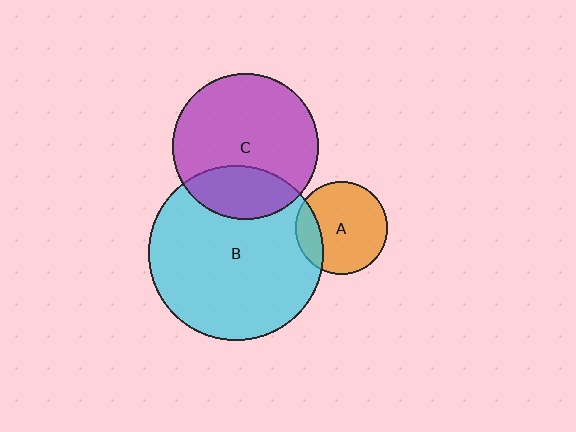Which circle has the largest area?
Circle B (cyan).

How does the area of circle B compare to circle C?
Approximately 1.4 times.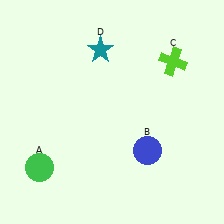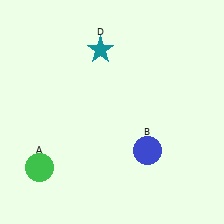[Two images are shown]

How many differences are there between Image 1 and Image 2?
There is 1 difference between the two images.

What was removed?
The lime cross (C) was removed in Image 2.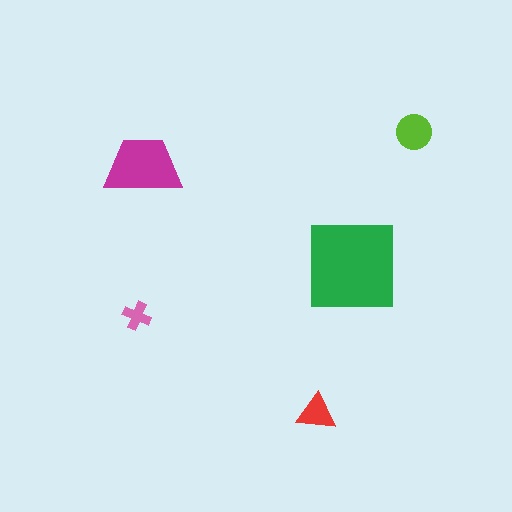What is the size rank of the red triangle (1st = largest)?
4th.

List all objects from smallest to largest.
The pink cross, the red triangle, the lime circle, the magenta trapezoid, the green square.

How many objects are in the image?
There are 5 objects in the image.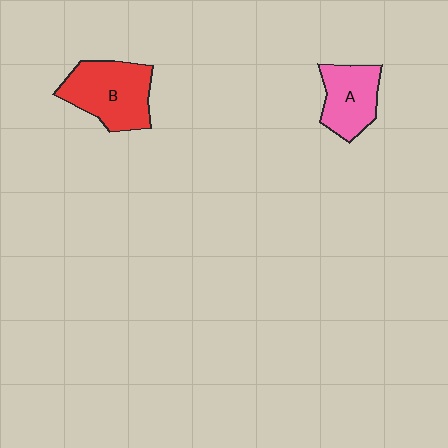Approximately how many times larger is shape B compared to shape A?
Approximately 1.4 times.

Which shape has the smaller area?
Shape A (pink).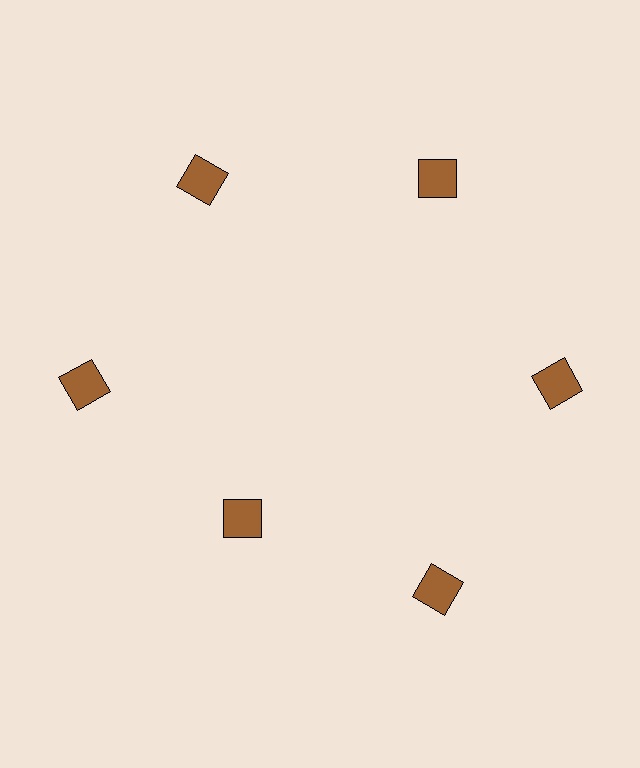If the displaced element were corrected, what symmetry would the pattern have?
It would have 6-fold rotational symmetry — the pattern would map onto itself every 60 degrees.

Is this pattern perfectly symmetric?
No. The 6 brown squares are arranged in a ring, but one element near the 7 o'clock position is pulled inward toward the center, breaking the 6-fold rotational symmetry.